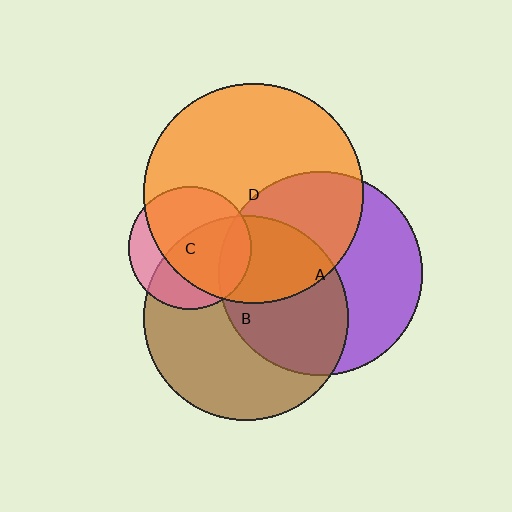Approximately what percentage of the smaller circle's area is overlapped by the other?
Approximately 30%.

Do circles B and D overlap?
Yes.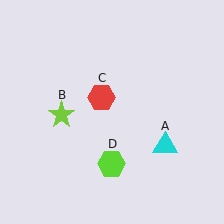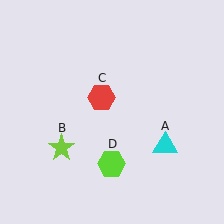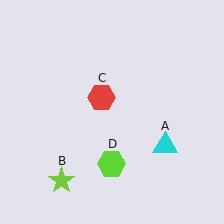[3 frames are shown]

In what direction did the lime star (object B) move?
The lime star (object B) moved down.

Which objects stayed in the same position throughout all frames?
Cyan triangle (object A) and red hexagon (object C) and lime hexagon (object D) remained stationary.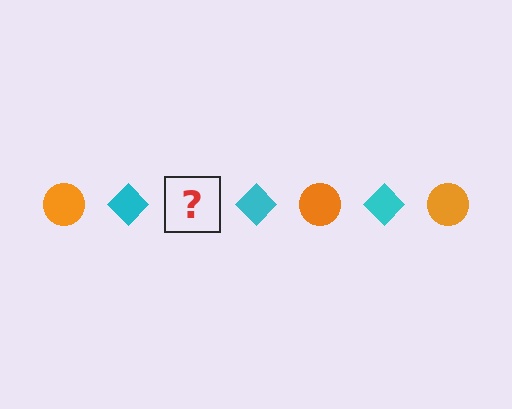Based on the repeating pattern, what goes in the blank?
The blank should be an orange circle.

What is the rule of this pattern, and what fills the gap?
The rule is that the pattern alternates between orange circle and cyan diamond. The gap should be filled with an orange circle.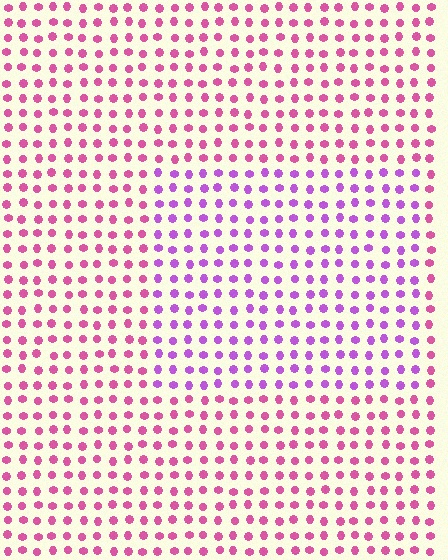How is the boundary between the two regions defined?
The boundary is defined purely by a slight shift in hue (about 38 degrees). Spacing, size, and orientation are identical on both sides.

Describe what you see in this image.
The image is filled with small pink elements in a uniform arrangement. A rectangle-shaped region is visible where the elements are tinted to a slightly different hue, forming a subtle color boundary.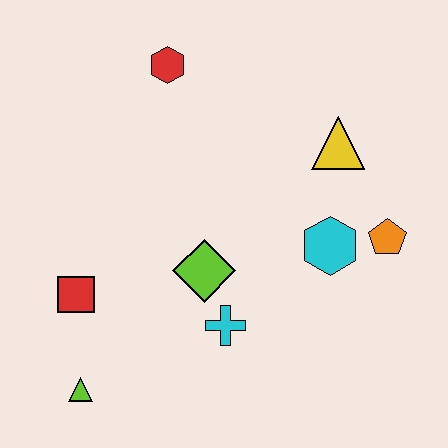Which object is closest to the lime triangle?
The red square is closest to the lime triangle.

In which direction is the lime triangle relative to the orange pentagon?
The lime triangle is to the left of the orange pentagon.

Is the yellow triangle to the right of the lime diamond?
Yes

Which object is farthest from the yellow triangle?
The lime triangle is farthest from the yellow triangle.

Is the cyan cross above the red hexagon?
No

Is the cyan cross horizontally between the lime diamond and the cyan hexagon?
Yes